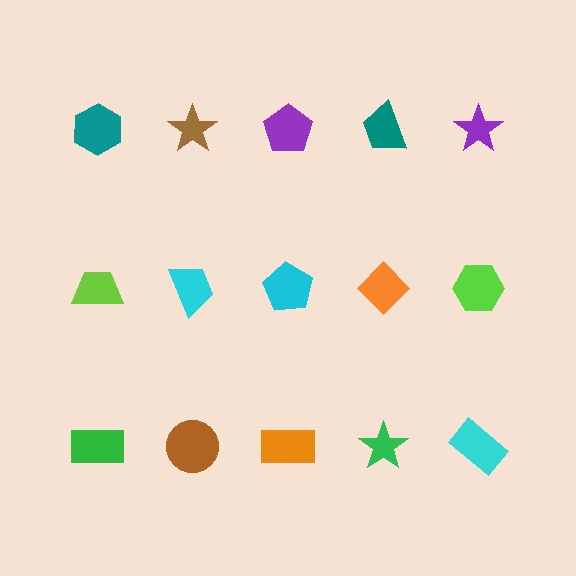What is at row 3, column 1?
A green rectangle.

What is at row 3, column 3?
An orange rectangle.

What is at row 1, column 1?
A teal hexagon.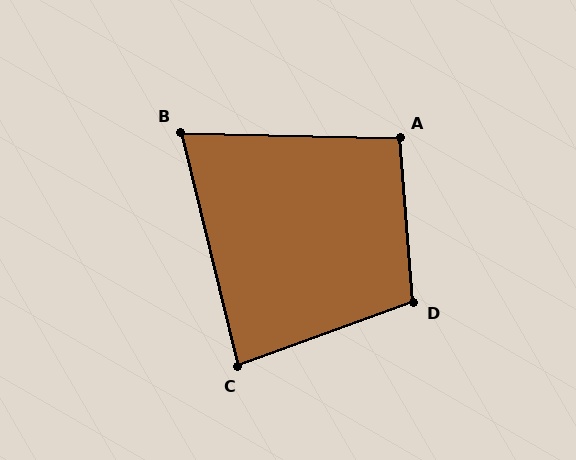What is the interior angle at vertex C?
Approximately 84 degrees (acute).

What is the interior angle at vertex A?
Approximately 96 degrees (obtuse).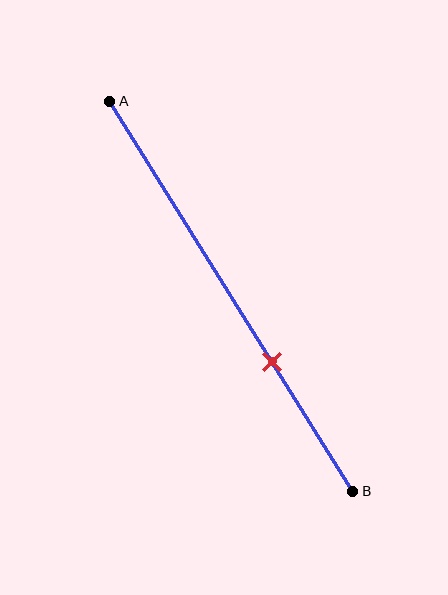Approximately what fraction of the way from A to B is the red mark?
The red mark is approximately 65% of the way from A to B.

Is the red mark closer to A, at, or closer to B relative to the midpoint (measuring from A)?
The red mark is closer to point B than the midpoint of segment AB.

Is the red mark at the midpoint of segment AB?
No, the mark is at about 65% from A, not at the 50% midpoint.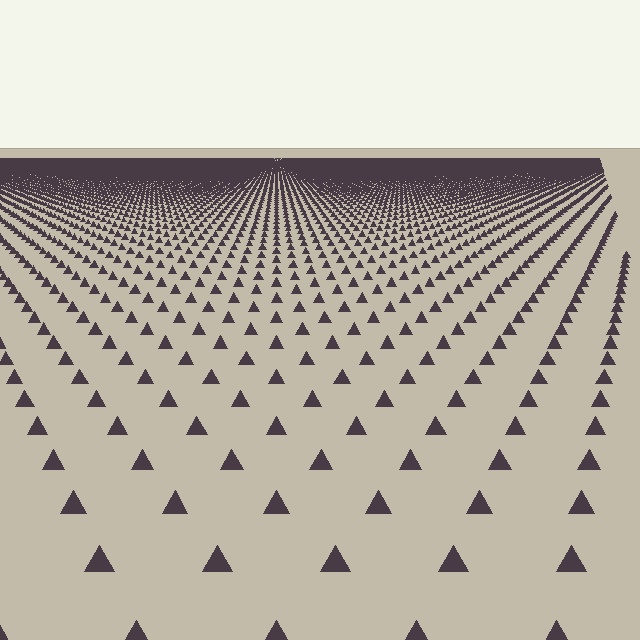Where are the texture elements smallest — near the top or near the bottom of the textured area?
Near the top.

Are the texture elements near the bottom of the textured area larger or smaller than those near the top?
Larger. Near the bottom, elements are closer to the viewer and appear at a bigger on-screen size.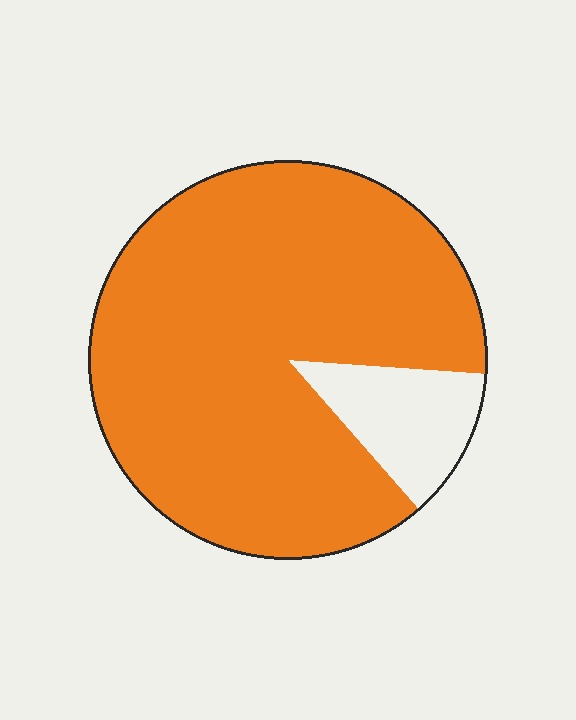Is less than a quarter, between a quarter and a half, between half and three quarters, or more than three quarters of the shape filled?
More than three quarters.